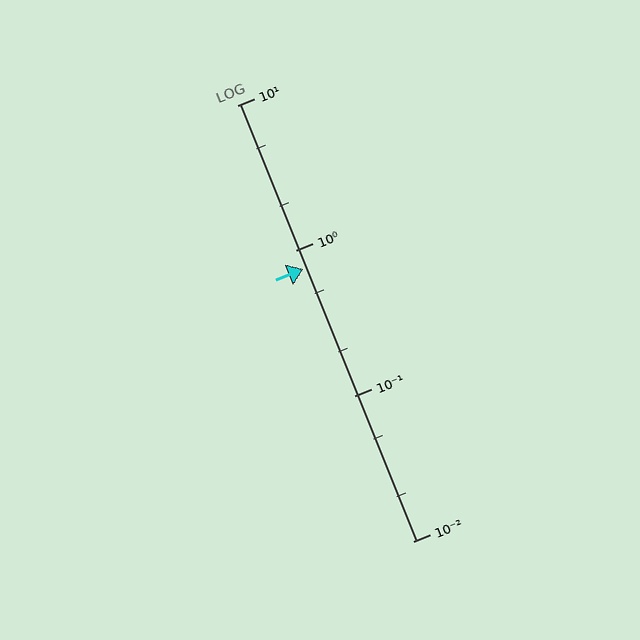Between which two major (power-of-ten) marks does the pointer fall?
The pointer is between 0.1 and 1.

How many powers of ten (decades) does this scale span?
The scale spans 3 decades, from 0.01 to 10.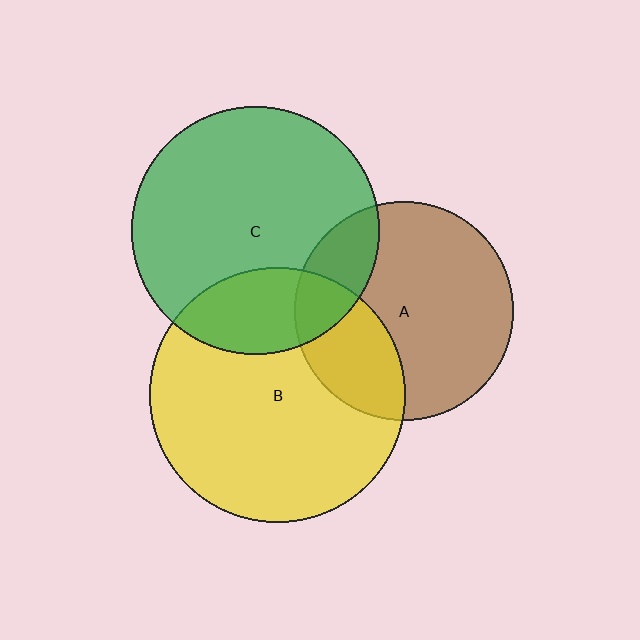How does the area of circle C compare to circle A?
Approximately 1.3 times.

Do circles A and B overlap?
Yes.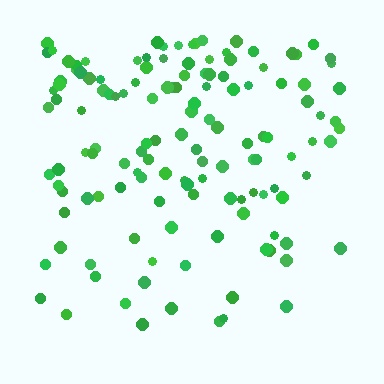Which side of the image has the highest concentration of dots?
The top.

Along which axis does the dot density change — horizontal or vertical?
Vertical.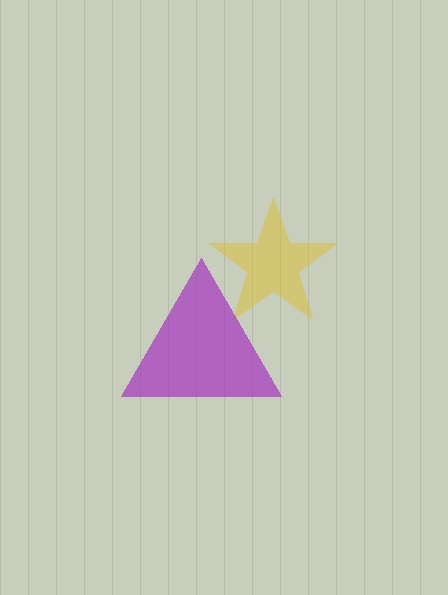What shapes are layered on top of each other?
The layered shapes are: a yellow star, a purple triangle.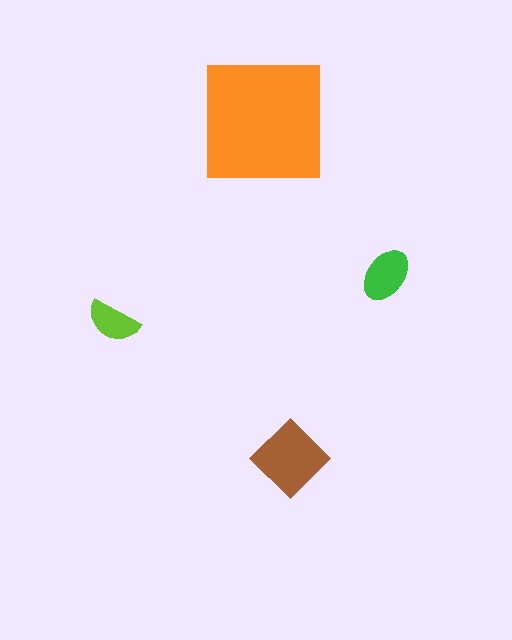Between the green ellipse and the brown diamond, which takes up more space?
The brown diamond.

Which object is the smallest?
The lime semicircle.